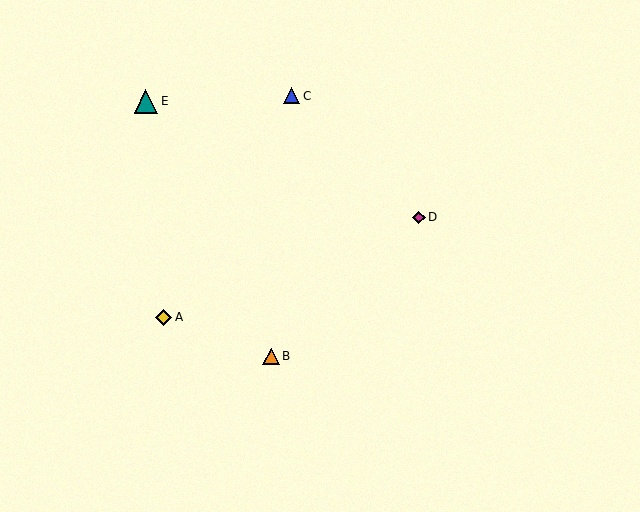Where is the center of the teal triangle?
The center of the teal triangle is at (146, 101).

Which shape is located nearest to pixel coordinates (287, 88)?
The blue triangle (labeled C) at (291, 96) is nearest to that location.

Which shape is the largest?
The teal triangle (labeled E) is the largest.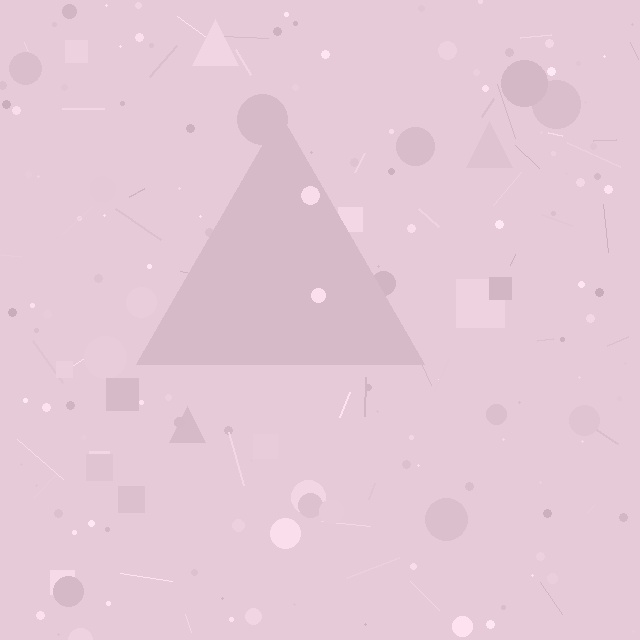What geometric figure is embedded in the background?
A triangle is embedded in the background.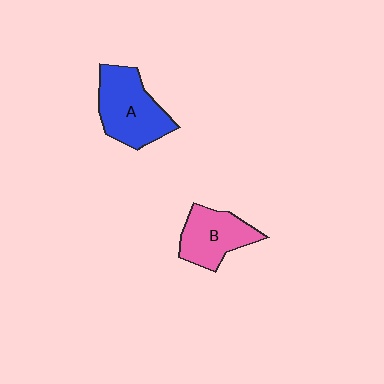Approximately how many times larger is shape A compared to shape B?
Approximately 1.3 times.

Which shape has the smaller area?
Shape B (pink).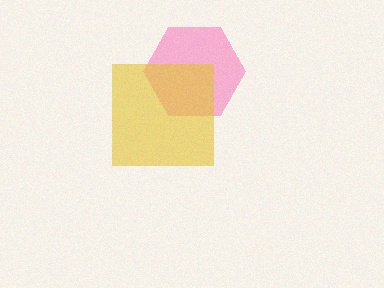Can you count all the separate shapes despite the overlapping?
Yes, there are 2 separate shapes.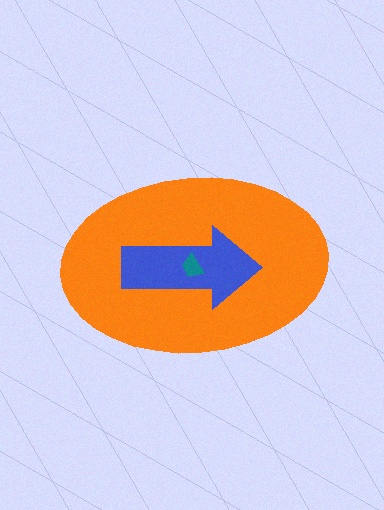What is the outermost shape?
The orange ellipse.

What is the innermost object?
The teal trapezoid.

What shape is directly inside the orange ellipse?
The blue arrow.